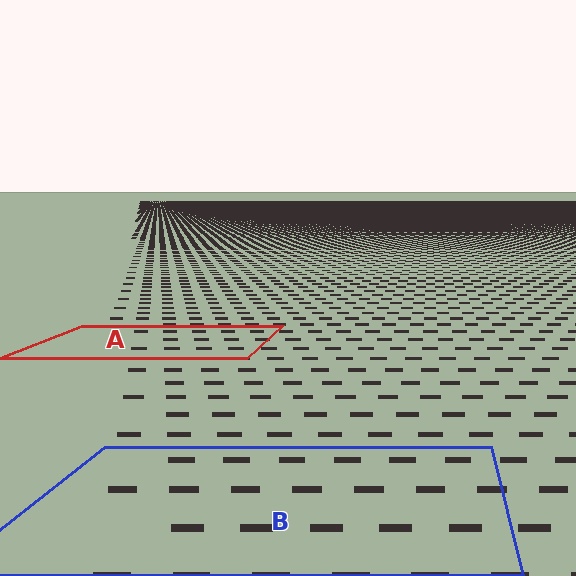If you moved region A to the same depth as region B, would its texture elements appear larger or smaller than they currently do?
They would appear larger. At a closer depth, the same texture elements are projected at a bigger on-screen size.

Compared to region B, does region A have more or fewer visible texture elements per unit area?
Region A has more texture elements per unit area — they are packed more densely because it is farther away.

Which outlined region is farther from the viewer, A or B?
Region A is farther from the viewer — the texture elements inside it appear smaller and more densely packed.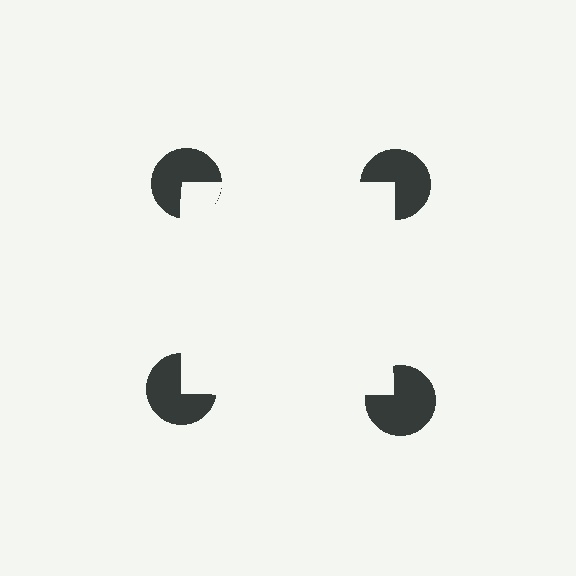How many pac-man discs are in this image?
There are 4 — one at each vertex of the illusory square.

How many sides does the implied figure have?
4 sides.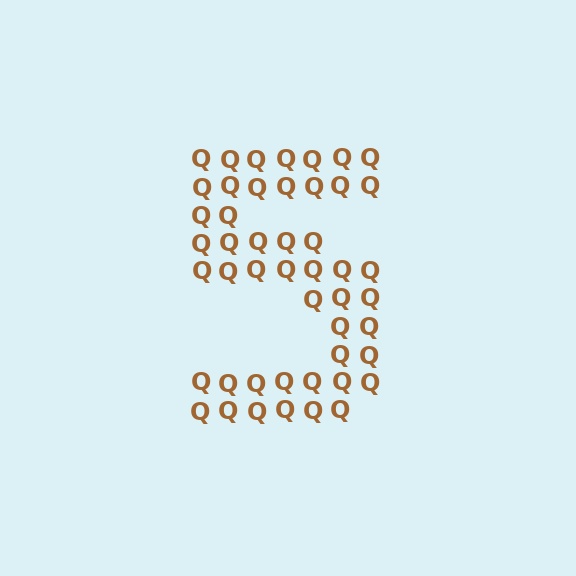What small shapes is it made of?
It is made of small letter Q's.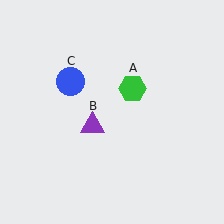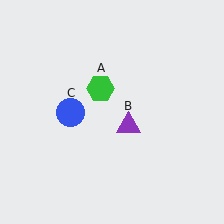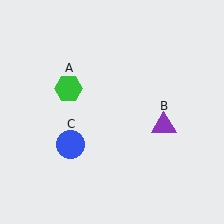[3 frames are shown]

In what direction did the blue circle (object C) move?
The blue circle (object C) moved down.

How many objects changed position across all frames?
3 objects changed position: green hexagon (object A), purple triangle (object B), blue circle (object C).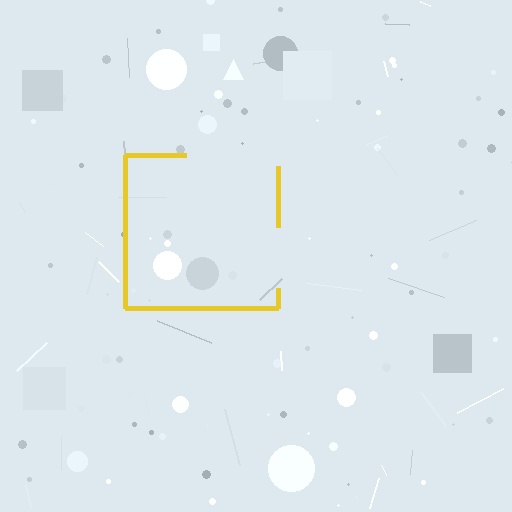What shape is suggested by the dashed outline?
The dashed outline suggests a square.